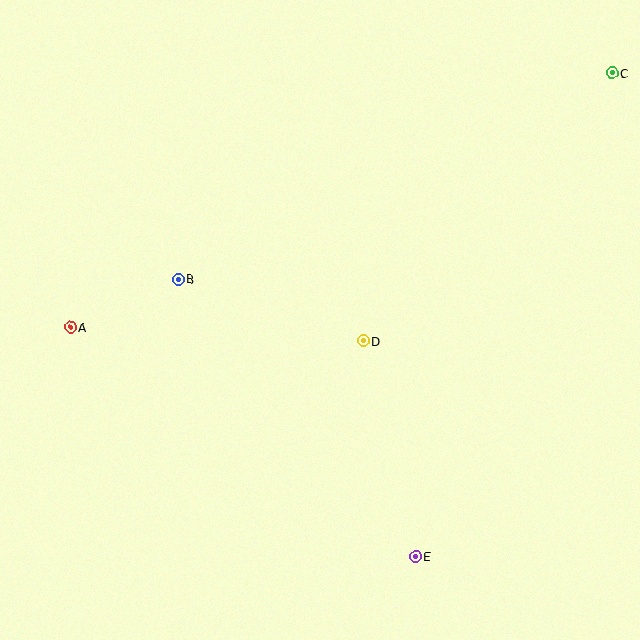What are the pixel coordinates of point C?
Point C is at (612, 73).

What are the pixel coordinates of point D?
Point D is at (363, 341).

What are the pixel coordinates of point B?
Point B is at (178, 279).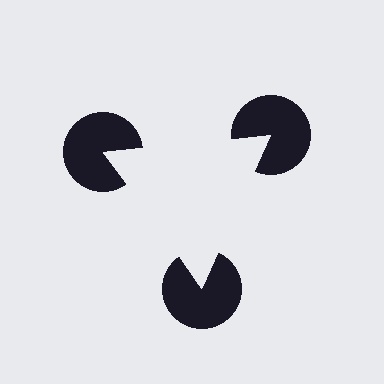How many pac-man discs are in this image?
There are 3 — one at each vertex of the illusory triangle.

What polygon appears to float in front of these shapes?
An illusory triangle — its edges are inferred from the aligned wedge cuts in the pac-man discs, not physically drawn.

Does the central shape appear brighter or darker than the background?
It typically appears slightly brighter than the background, even though no actual brightness change is drawn.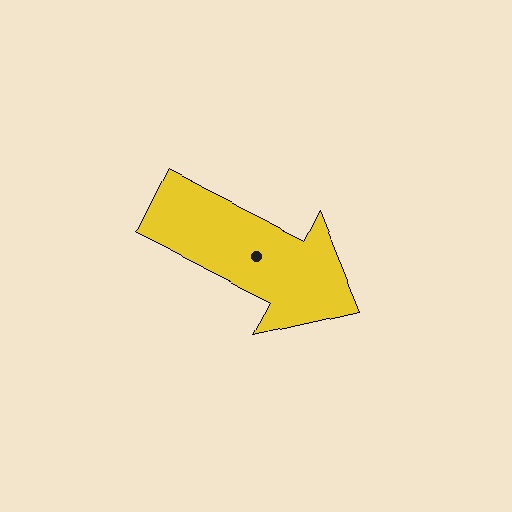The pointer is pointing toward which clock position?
Roughly 4 o'clock.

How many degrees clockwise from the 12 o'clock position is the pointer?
Approximately 117 degrees.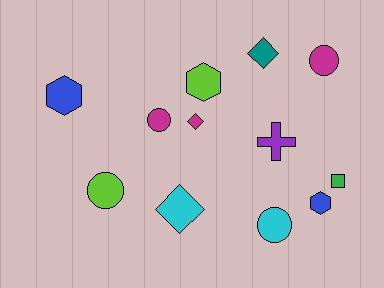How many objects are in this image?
There are 12 objects.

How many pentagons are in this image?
There are no pentagons.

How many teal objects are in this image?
There is 1 teal object.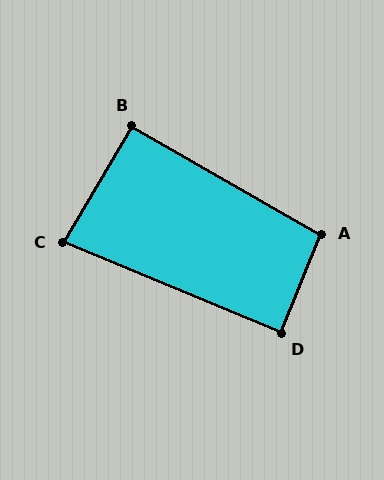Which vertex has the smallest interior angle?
C, at approximately 82 degrees.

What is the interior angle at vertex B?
Approximately 90 degrees (approximately right).